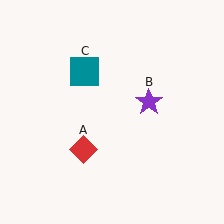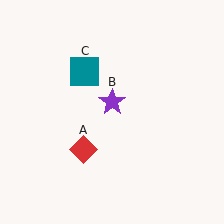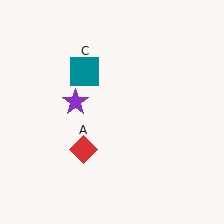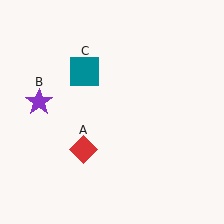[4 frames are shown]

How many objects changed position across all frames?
1 object changed position: purple star (object B).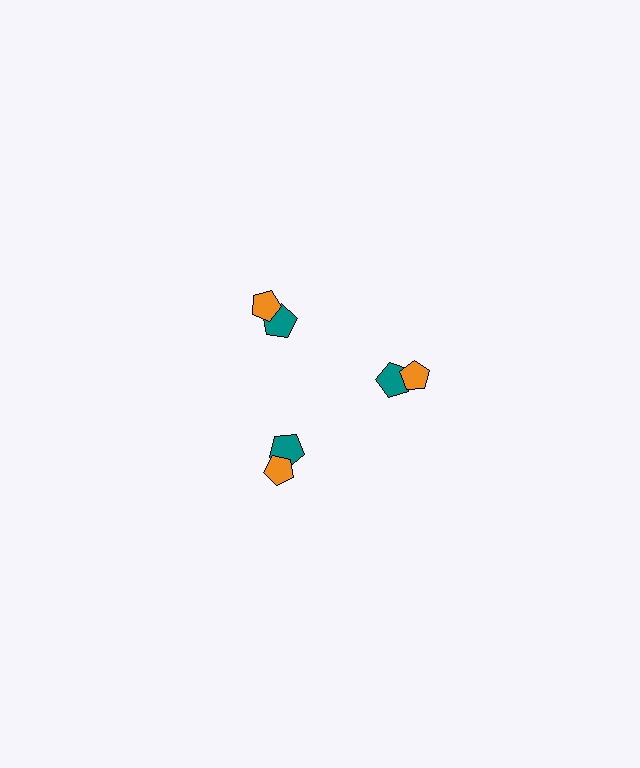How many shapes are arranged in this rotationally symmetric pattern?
There are 6 shapes, arranged in 3 groups of 2.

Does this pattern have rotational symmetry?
Yes, this pattern has 3-fold rotational symmetry. It looks the same after rotating 120 degrees around the center.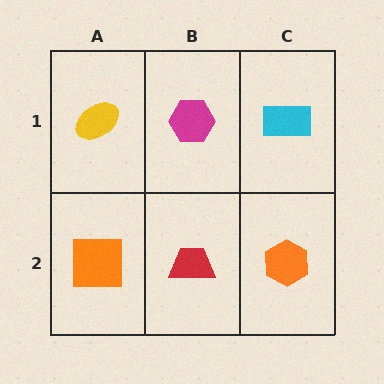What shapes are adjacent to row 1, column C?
An orange hexagon (row 2, column C), a magenta hexagon (row 1, column B).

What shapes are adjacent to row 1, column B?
A red trapezoid (row 2, column B), a yellow ellipse (row 1, column A), a cyan rectangle (row 1, column C).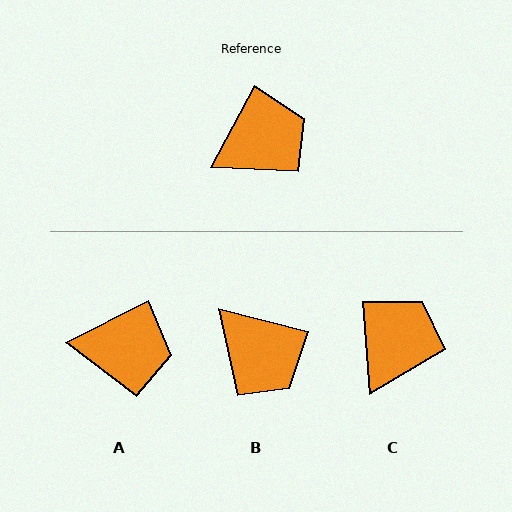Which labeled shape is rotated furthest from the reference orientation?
B, about 76 degrees away.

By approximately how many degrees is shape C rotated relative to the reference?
Approximately 33 degrees counter-clockwise.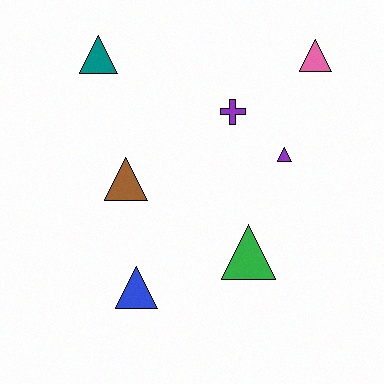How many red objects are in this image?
There are no red objects.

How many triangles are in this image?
There are 6 triangles.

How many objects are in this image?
There are 7 objects.